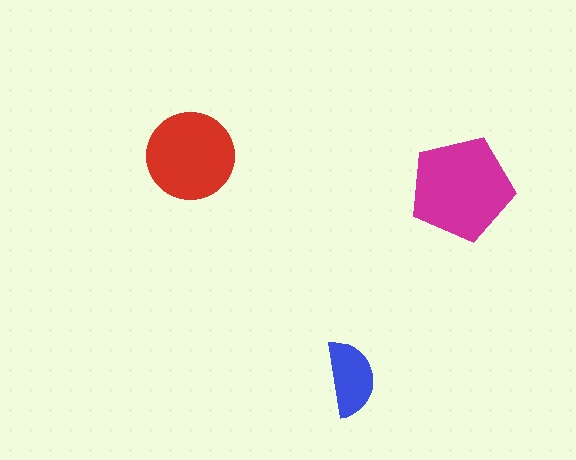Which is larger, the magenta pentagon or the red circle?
The magenta pentagon.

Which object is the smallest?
The blue semicircle.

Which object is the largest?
The magenta pentagon.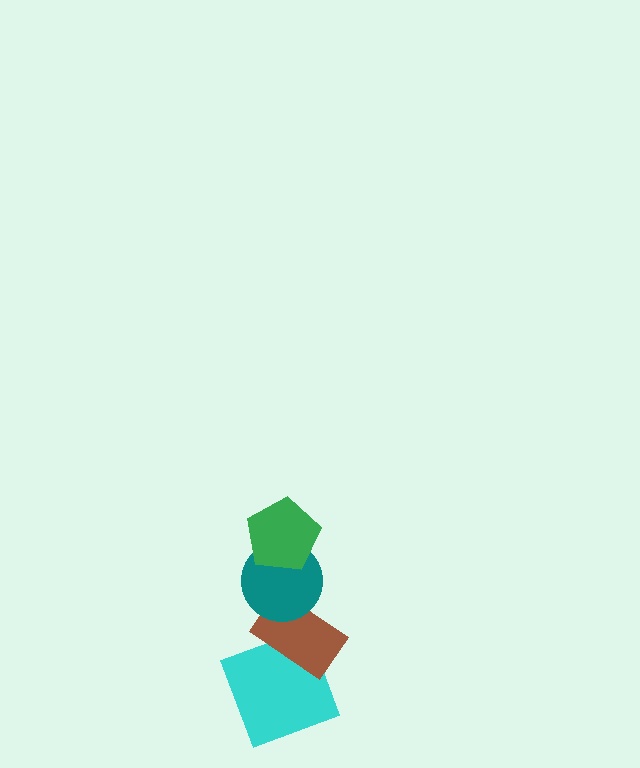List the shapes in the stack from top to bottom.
From top to bottom: the green pentagon, the teal circle, the brown rectangle, the cyan square.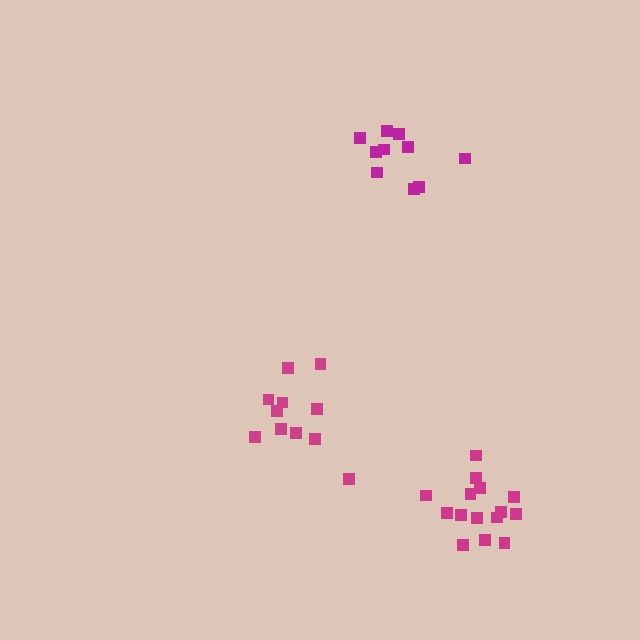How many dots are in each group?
Group 1: 11 dots, Group 2: 15 dots, Group 3: 10 dots (36 total).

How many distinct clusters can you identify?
There are 3 distinct clusters.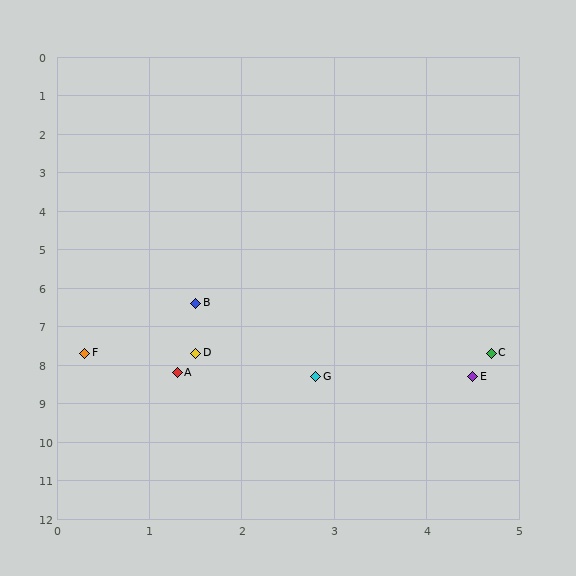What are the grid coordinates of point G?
Point G is at approximately (2.8, 8.3).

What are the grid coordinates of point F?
Point F is at approximately (0.3, 7.7).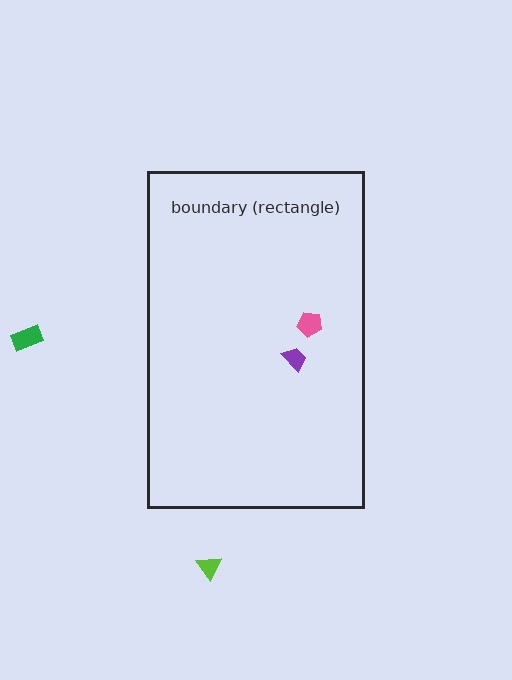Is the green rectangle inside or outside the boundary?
Outside.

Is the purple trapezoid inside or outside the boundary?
Inside.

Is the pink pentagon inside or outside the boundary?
Inside.